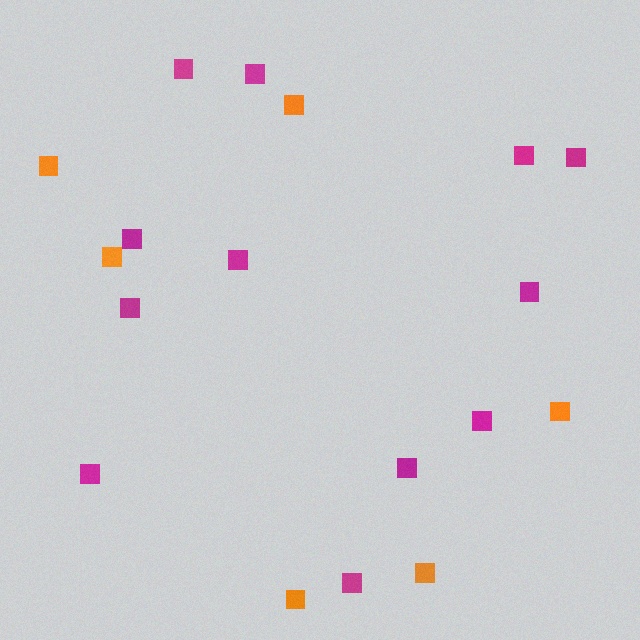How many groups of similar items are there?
There are 2 groups: one group of orange squares (6) and one group of magenta squares (12).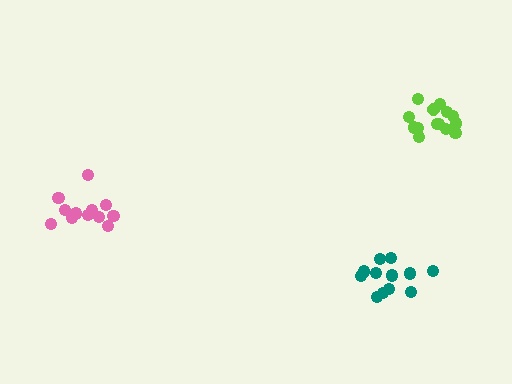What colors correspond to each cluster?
The clusters are colored: pink, teal, lime.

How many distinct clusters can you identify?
There are 3 distinct clusters.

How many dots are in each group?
Group 1: 12 dots, Group 2: 12 dots, Group 3: 15 dots (39 total).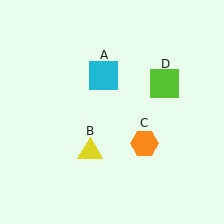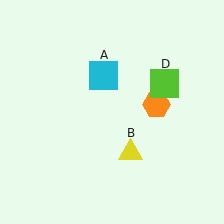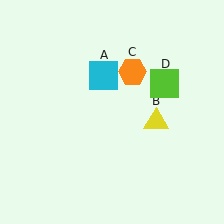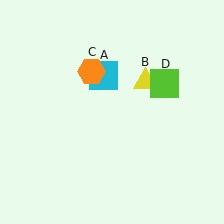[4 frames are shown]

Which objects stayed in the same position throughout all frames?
Cyan square (object A) and lime square (object D) remained stationary.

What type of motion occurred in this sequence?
The yellow triangle (object B), orange hexagon (object C) rotated counterclockwise around the center of the scene.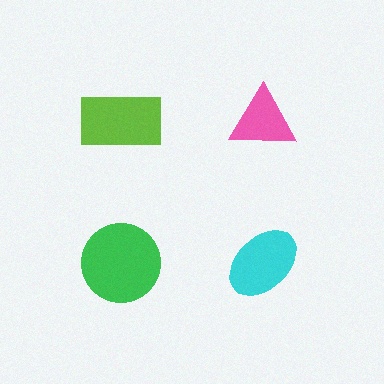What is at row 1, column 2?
A pink triangle.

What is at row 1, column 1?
A lime rectangle.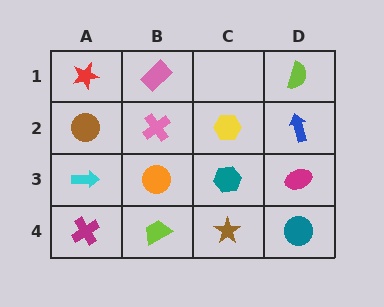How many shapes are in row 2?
4 shapes.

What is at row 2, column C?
A yellow hexagon.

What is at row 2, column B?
A pink cross.